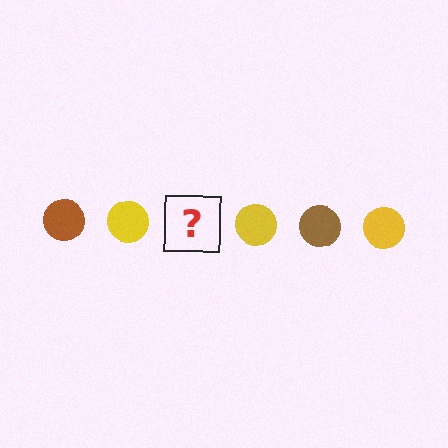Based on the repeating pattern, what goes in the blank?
The blank should be a brown circle.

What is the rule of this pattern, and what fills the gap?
The rule is that the pattern cycles through brown, yellow circles. The gap should be filled with a brown circle.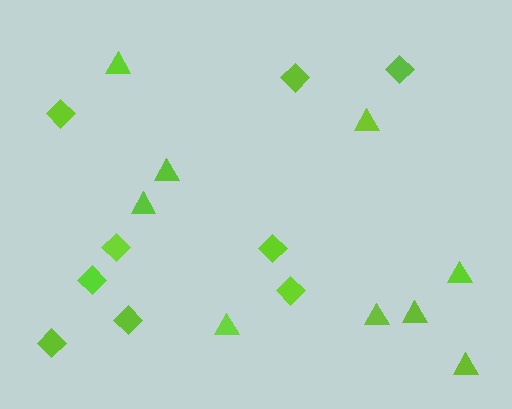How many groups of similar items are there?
There are 2 groups: one group of diamonds (9) and one group of triangles (9).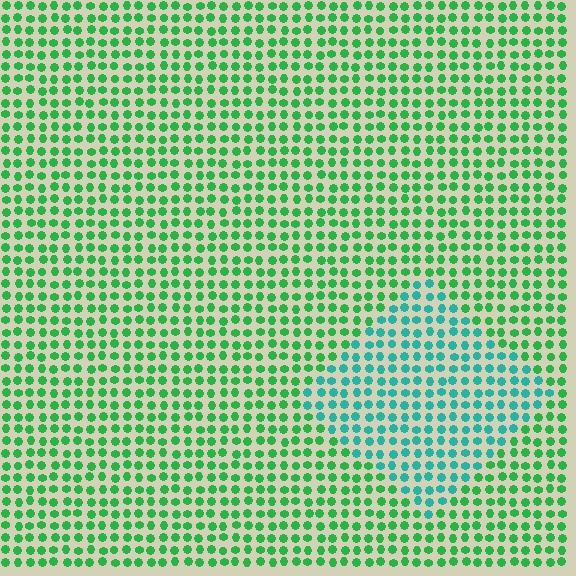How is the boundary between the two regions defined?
The boundary is defined purely by a slight shift in hue (about 40 degrees). Spacing, size, and orientation are identical on both sides.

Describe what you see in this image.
The image is filled with small green elements in a uniform arrangement. A diamond-shaped region is visible where the elements are tinted to a slightly different hue, forming a subtle color boundary.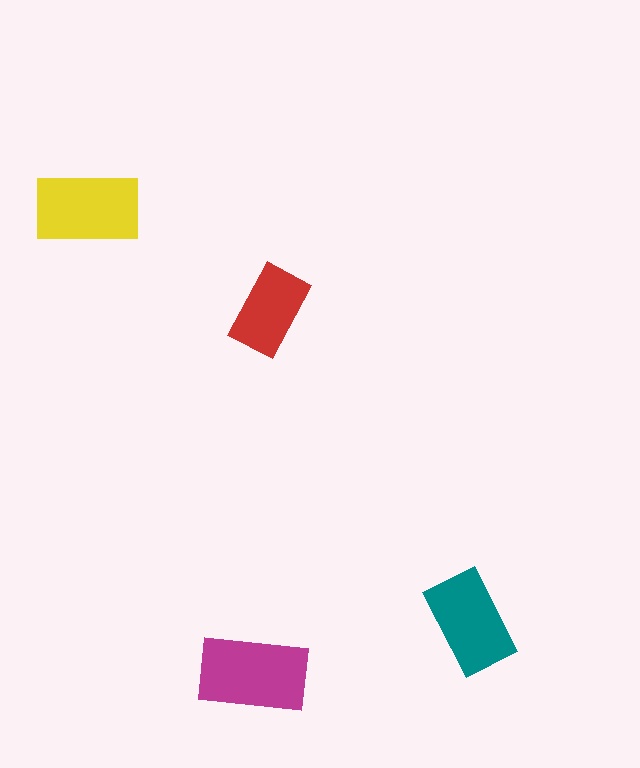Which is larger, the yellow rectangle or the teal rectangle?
The yellow one.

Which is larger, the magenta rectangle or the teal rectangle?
The magenta one.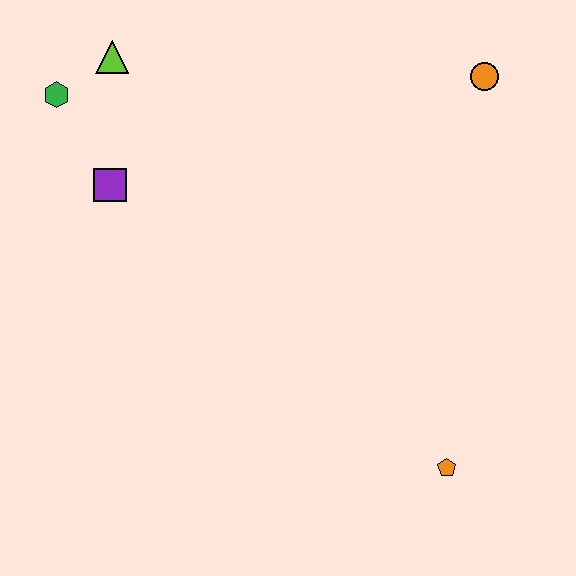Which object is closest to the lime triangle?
The green hexagon is closest to the lime triangle.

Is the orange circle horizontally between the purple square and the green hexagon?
No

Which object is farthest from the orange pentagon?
The green hexagon is farthest from the orange pentagon.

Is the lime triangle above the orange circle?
Yes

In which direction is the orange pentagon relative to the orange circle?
The orange pentagon is below the orange circle.